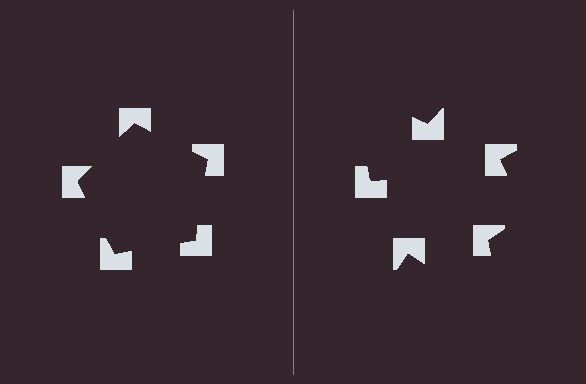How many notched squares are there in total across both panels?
10 — 5 on each side.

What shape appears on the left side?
An illusory pentagon.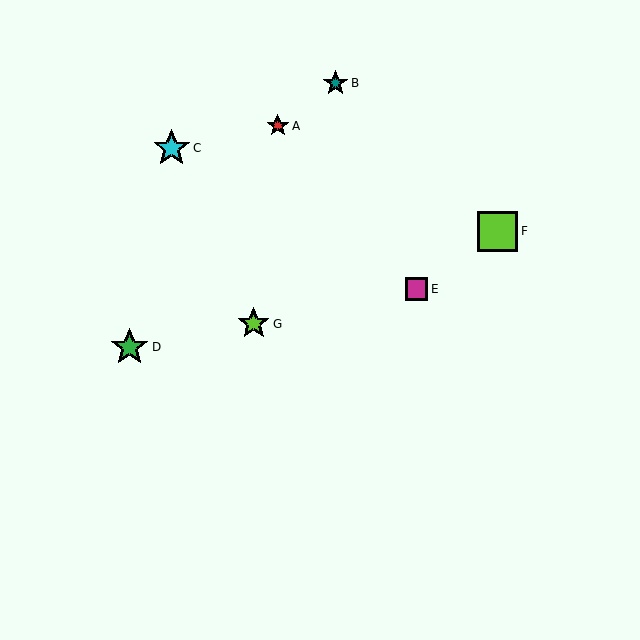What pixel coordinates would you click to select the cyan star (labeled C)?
Click at (172, 148) to select the cyan star C.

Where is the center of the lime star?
The center of the lime star is at (254, 324).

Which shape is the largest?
The lime square (labeled F) is the largest.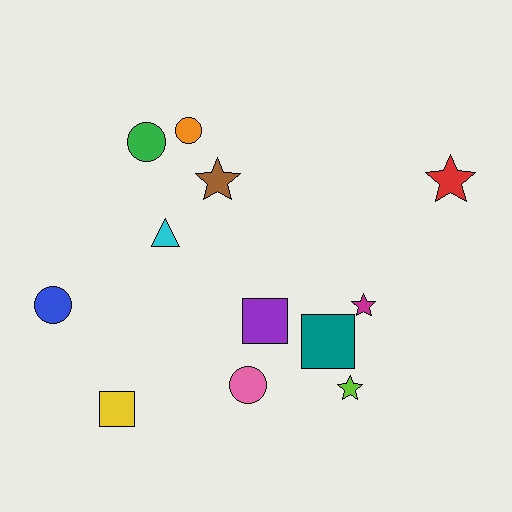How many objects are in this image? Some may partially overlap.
There are 12 objects.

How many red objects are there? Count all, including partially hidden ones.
There is 1 red object.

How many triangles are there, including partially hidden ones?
There is 1 triangle.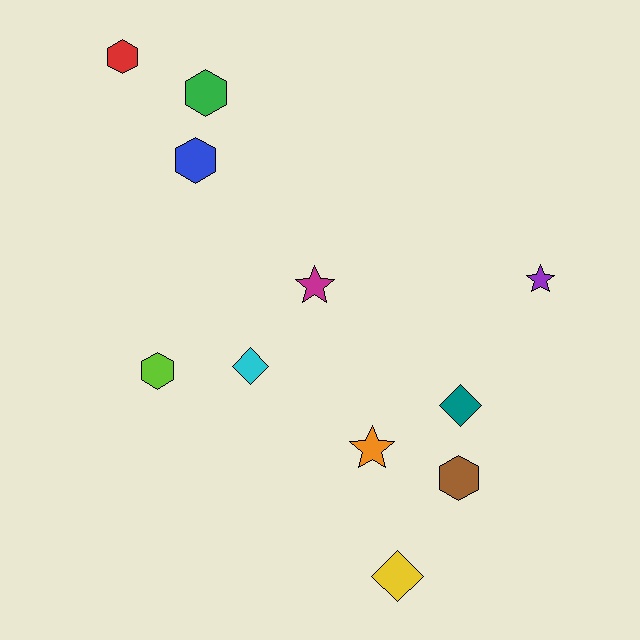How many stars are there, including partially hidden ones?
There are 3 stars.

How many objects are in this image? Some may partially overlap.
There are 11 objects.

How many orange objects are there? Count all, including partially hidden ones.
There is 1 orange object.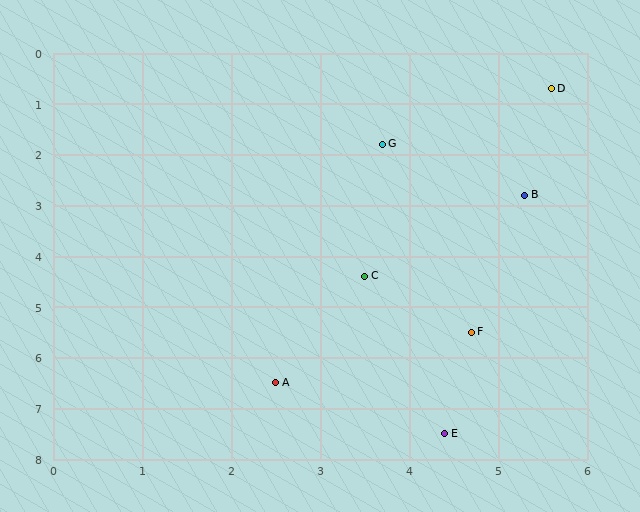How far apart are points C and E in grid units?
Points C and E are about 3.2 grid units apart.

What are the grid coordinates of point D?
Point D is at approximately (5.6, 0.7).